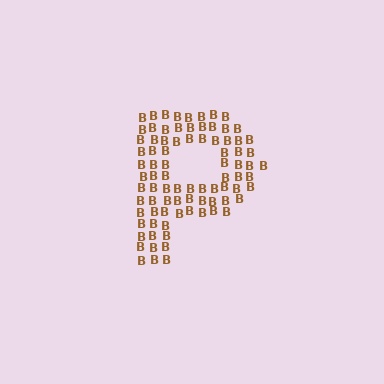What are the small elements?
The small elements are letter B's.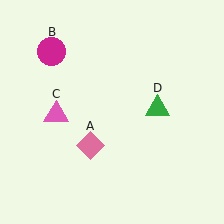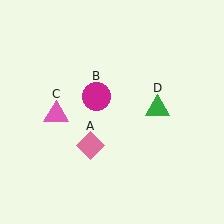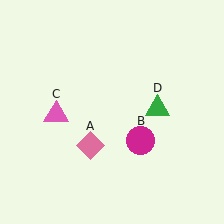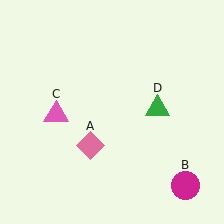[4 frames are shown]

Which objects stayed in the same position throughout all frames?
Pink diamond (object A) and pink triangle (object C) and green triangle (object D) remained stationary.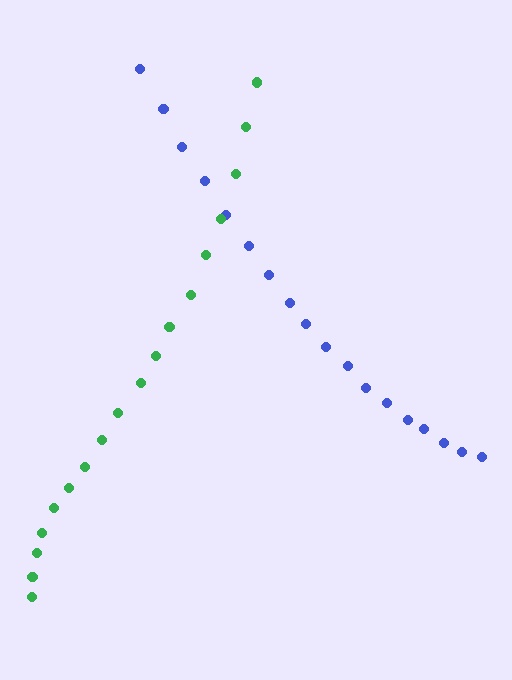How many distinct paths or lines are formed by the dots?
There are 2 distinct paths.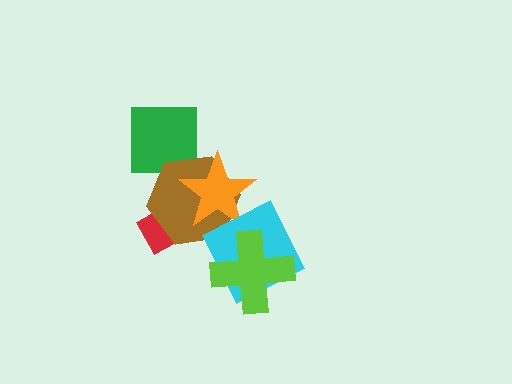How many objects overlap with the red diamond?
1 object overlaps with the red diamond.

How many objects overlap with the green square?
1 object overlaps with the green square.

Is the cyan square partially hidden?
Yes, it is partially covered by another shape.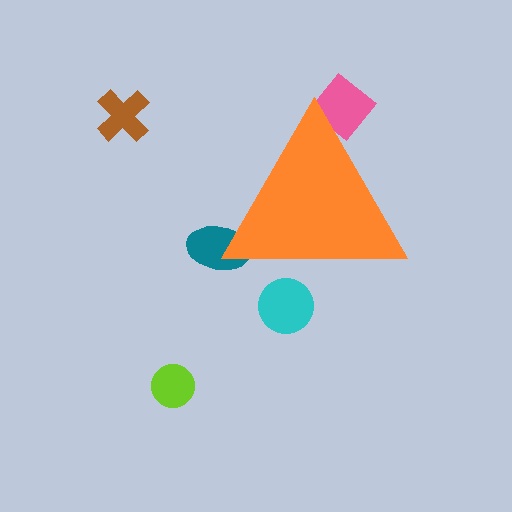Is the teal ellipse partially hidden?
Yes, the teal ellipse is partially hidden behind the orange triangle.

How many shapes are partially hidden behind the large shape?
3 shapes are partially hidden.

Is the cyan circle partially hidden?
Yes, the cyan circle is partially hidden behind the orange triangle.